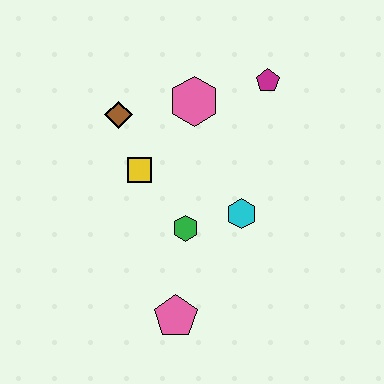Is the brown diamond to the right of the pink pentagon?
No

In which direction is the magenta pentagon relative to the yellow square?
The magenta pentagon is to the right of the yellow square.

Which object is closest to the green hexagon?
The cyan hexagon is closest to the green hexagon.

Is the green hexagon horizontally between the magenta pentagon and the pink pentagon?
Yes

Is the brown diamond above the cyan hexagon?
Yes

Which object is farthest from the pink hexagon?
The pink pentagon is farthest from the pink hexagon.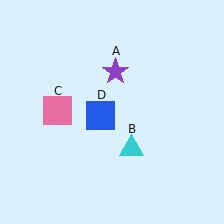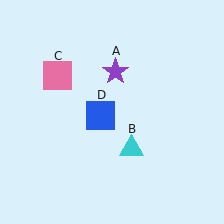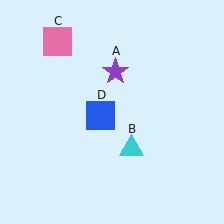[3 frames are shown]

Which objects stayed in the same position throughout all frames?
Purple star (object A) and cyan triangle (object B) and blue square (object D) remained stationary.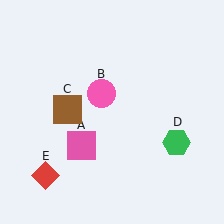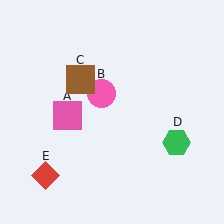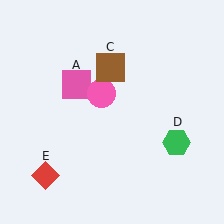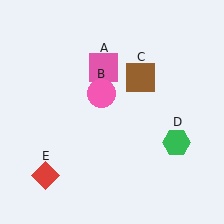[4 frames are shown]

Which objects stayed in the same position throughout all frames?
Pink circle (object B) and green hexagon (object D) and red diamond (object E) remained stationary.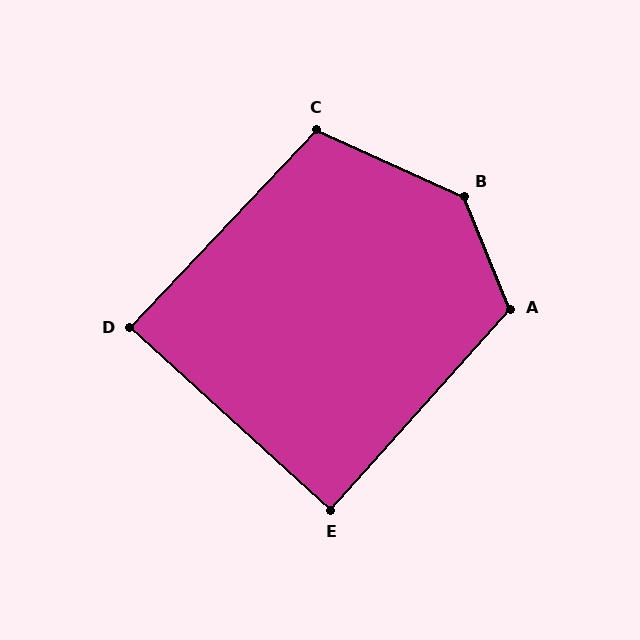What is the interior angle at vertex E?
Approximately 90 degrees (approximately right).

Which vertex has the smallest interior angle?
D, at approximately 89 degrees.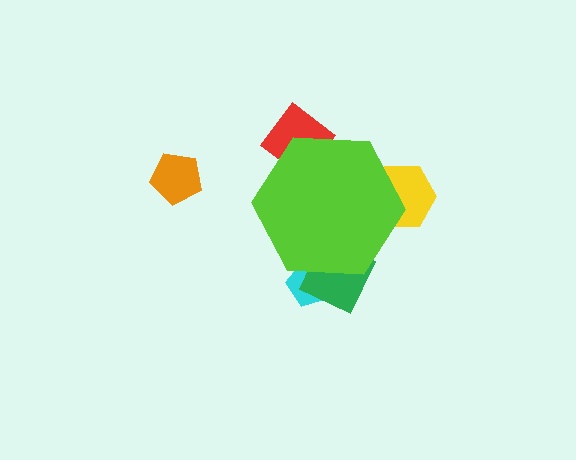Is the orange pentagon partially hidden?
No, the orange pentagon is fully visible.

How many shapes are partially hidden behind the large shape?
4 shapes are partially hidden.